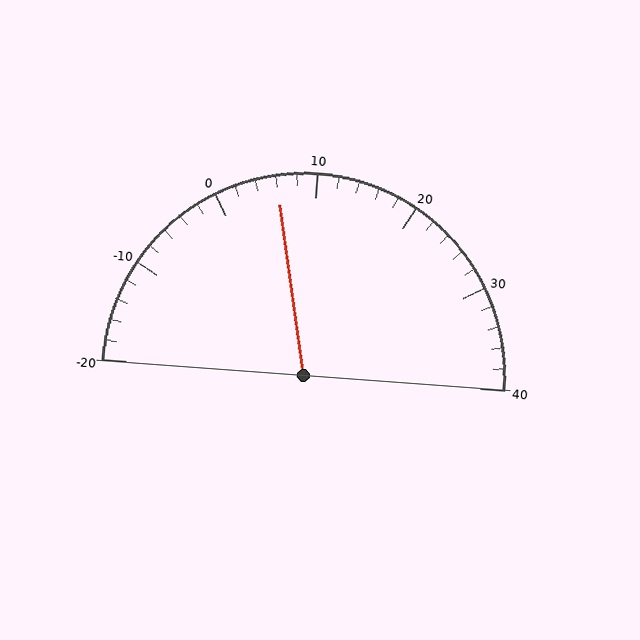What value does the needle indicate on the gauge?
The needle indicates approximately 6.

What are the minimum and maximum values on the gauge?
The gauge ranges from -20 to 40.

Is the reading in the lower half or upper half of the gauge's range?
The reading is in the lower half of the range (-20 to 40).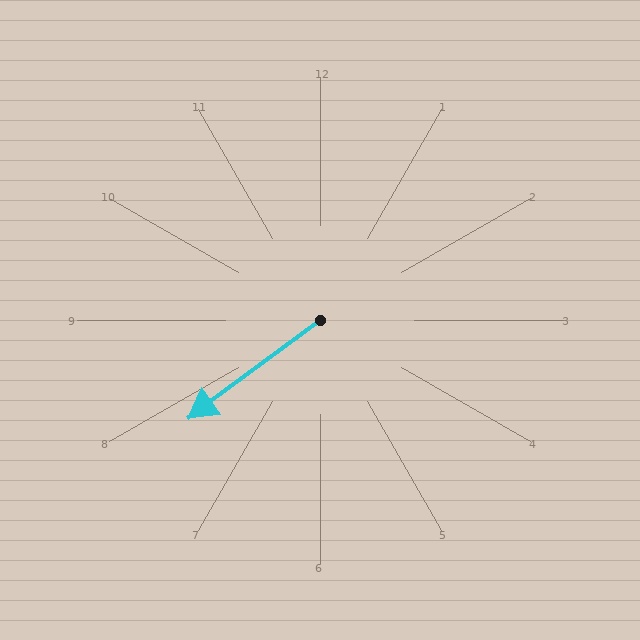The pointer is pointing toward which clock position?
Roughly 8 o'clock.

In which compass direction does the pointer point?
Southwest.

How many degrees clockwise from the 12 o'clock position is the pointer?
Approximately 233 degrees.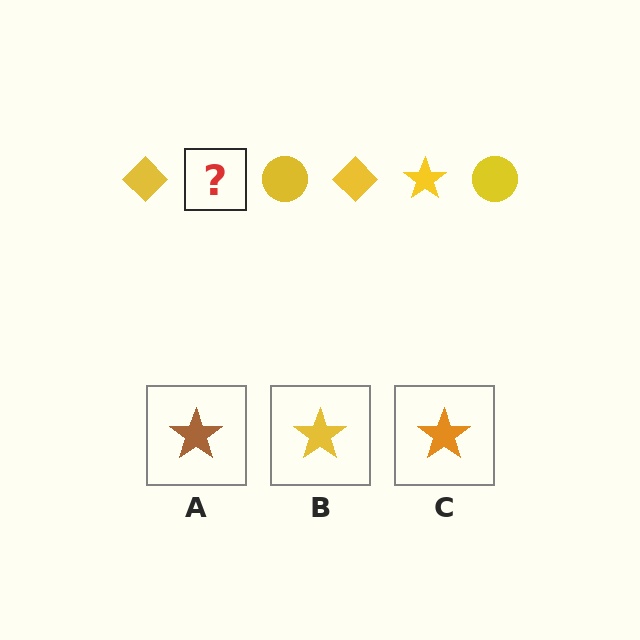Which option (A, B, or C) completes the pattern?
B.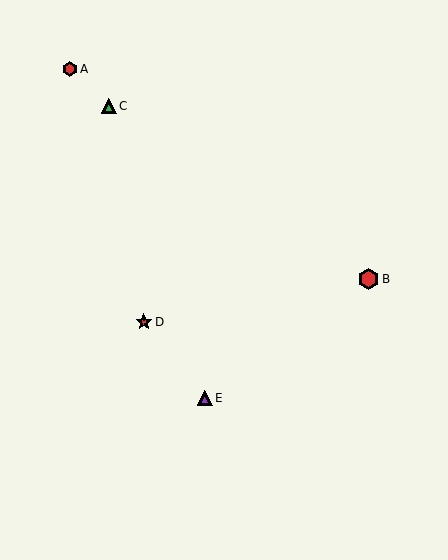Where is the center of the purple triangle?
The center of the purple triangle is at (205, 398).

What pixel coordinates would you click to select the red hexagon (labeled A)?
Click at (70, 69) to select the red hexagon A.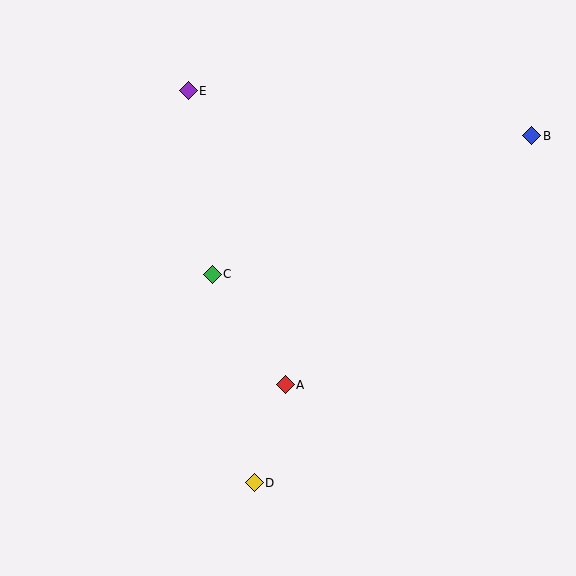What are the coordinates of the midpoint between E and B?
The midpoint between E and B is at (360, 113).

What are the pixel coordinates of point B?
Point B is at (532, 136).